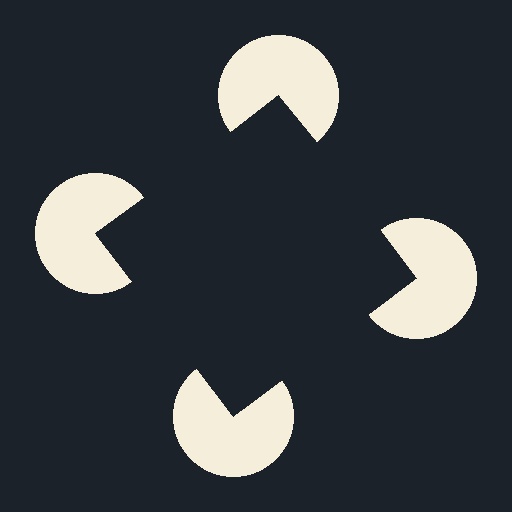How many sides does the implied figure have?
4 sides.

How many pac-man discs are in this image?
There are 4 — one at each vertex of the illusory square.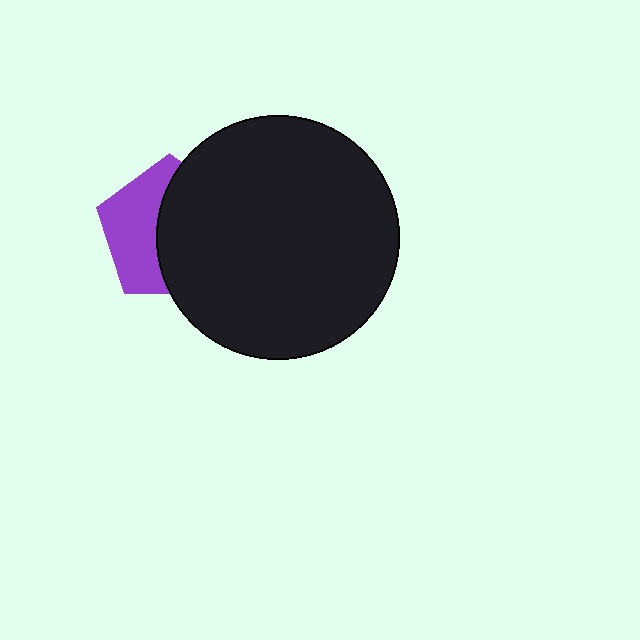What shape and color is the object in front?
The object in front is a black circle.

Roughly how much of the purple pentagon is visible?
A small part of it is visible (roughly 44%).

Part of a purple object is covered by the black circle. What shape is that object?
It is a pentagon.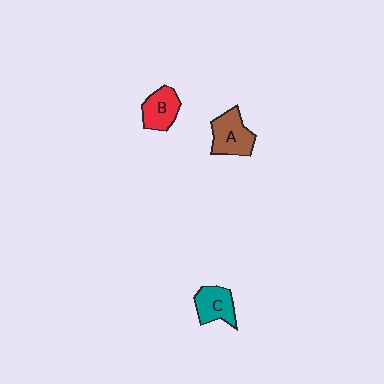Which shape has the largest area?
Shape A (brown).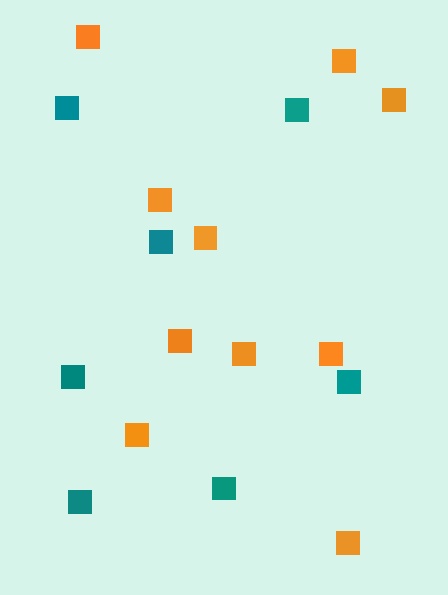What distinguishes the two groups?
There are 2 groups: one group of orange squares (10) and one group of teal squares (7).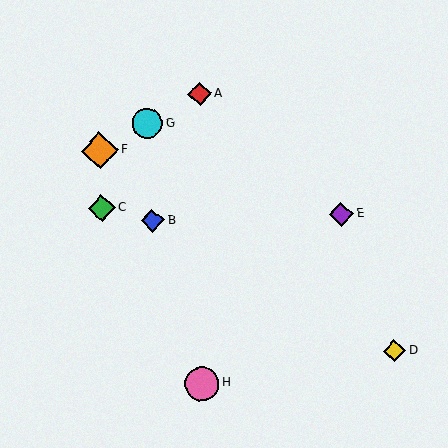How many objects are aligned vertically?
2 objects (B, G) are aligned vertically.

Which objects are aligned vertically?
Objects B, G are aligned vertically.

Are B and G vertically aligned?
Yes, both are at x≈153.